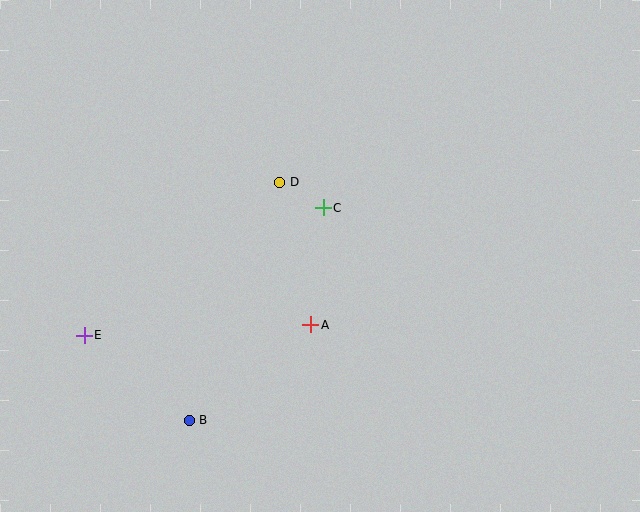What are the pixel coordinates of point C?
Point C is at (323, 208).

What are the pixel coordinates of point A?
Point A is at (311, 325).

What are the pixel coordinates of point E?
Point E is at (84, 335).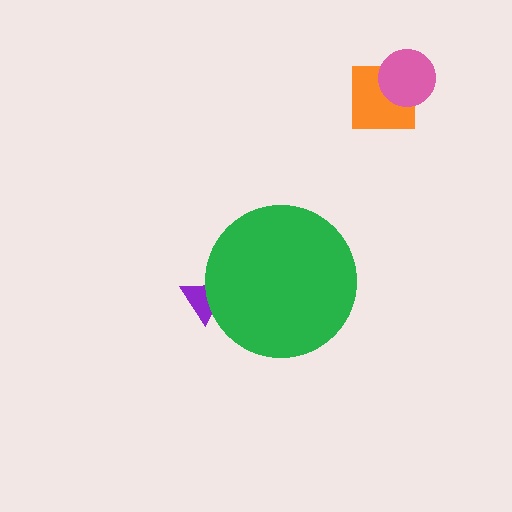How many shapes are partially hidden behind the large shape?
1 shape is partially hidden.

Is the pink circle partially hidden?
No, the pink circle is fully visible.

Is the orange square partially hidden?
No, the orange square is fully visible.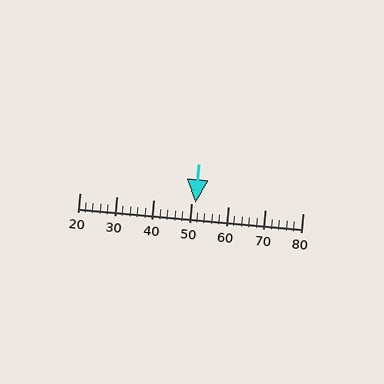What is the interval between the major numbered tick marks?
The major tick marks are spaced 10 units apart.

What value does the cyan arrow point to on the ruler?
The cyan arrow points to approximately 51.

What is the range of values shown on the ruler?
The ruler shows values from 20 to 80.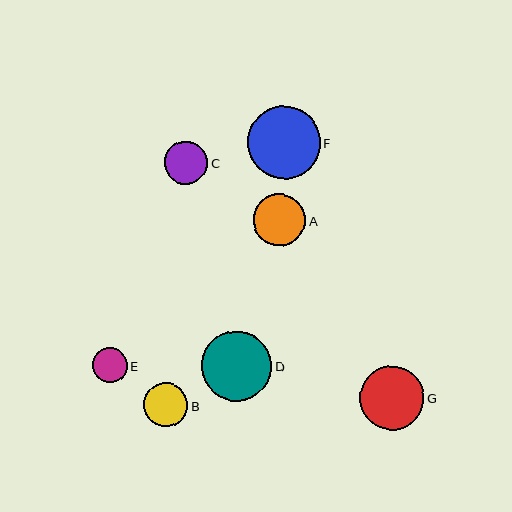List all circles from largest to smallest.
From largest to smallest: F, D, G, A, B, C, E.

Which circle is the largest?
Circle F is the largest with a size of approximately 73 pixels.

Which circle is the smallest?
Circle E is the smallest with a size of approximately 35 pixels.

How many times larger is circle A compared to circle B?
Circle A is approximately 1.2 times the size of circle B.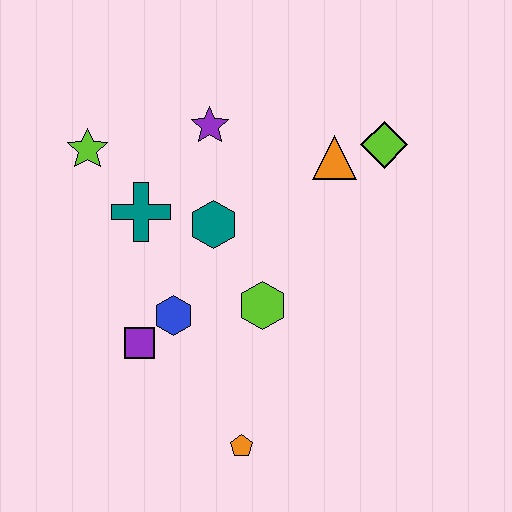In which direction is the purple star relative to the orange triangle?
The purple star is to the left of the orange triangle.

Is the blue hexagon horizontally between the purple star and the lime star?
Yes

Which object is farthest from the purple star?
The orange pentagon is farthest from the purple star.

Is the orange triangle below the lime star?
Yes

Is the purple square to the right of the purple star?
No